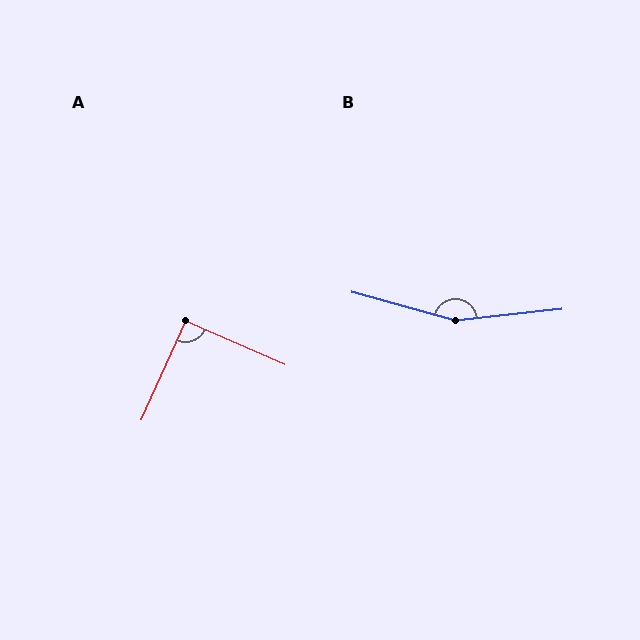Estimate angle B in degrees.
Approximately 158 degrees.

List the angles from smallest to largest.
A (90°), B (158°).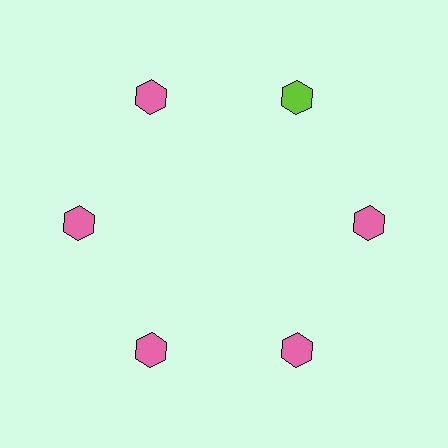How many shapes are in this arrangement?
There are 6 shapes arranged in a ring pattern.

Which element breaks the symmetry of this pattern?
The lime hexagon at roughly the 1 o'clock position breaks the symmetry. All other shapes are pink hexagons.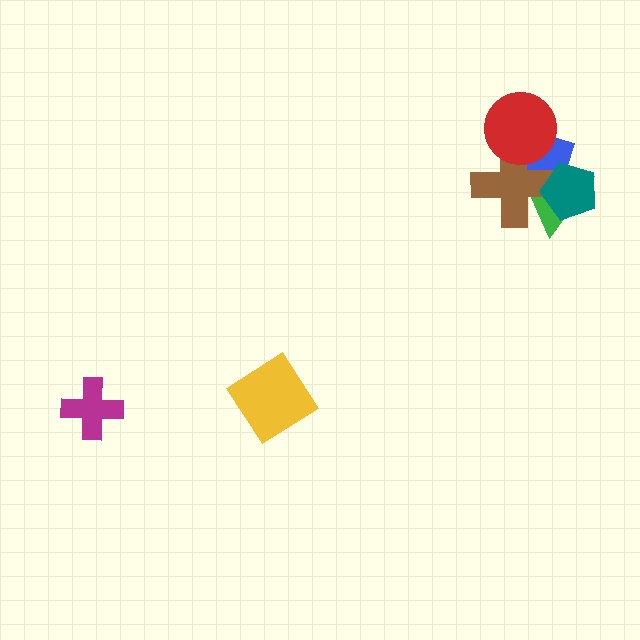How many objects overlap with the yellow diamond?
0 objects overlap with the yellow diamond.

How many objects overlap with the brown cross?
4 objects overlap with the brown cross.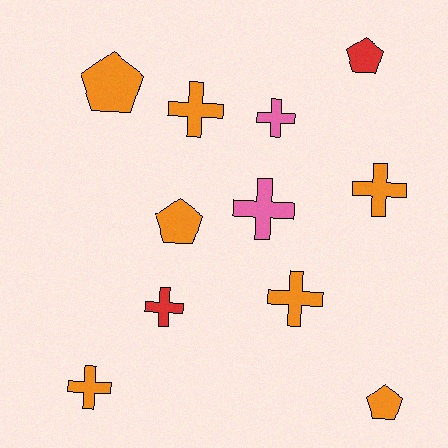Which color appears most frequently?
Orange, with 7 objects.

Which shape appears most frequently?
Cross, with 7 objects.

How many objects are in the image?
There are 11 objects.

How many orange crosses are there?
There are 4 orange crosses.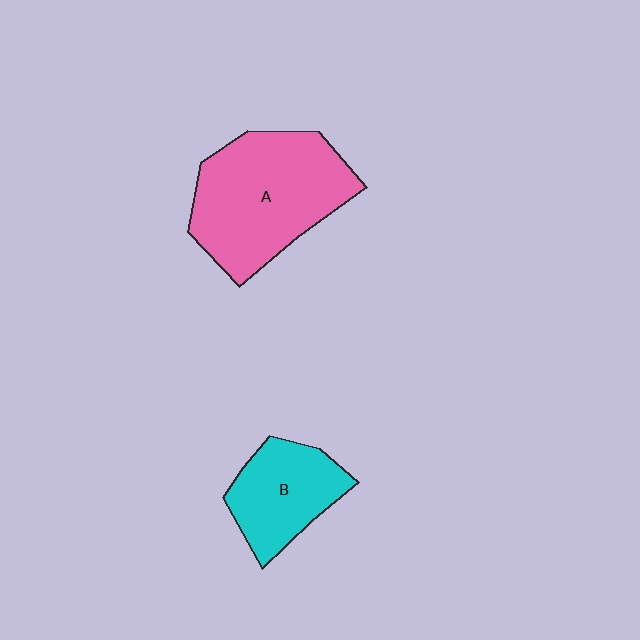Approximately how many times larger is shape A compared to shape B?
Approximately 1.8 times.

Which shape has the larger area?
Shape A (pink).